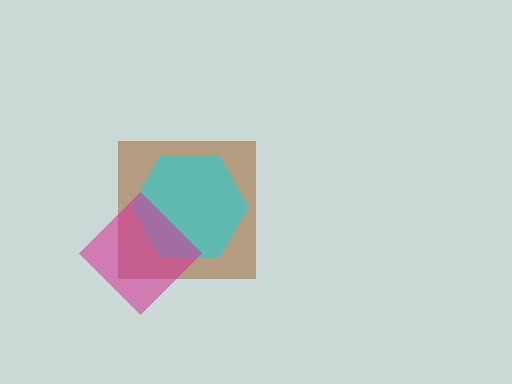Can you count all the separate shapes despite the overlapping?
Yes, there are 3 separate shapes.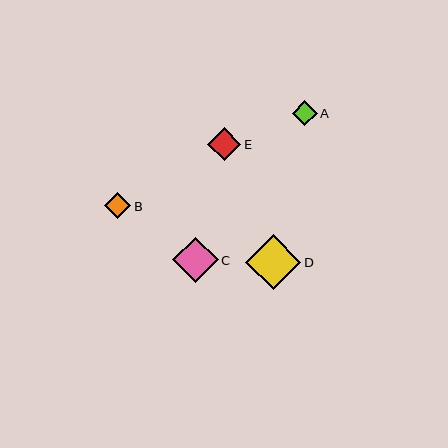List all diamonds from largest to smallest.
From largest to smallest: D, C, E, B, A.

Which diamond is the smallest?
Diamond A is the smallest with a size of approximately 25 pixels.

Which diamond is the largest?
Diamond D is the largest with a size of approximately 55 pixels.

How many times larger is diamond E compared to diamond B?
Diamond E is approximately 1.3 times the size of diamond B.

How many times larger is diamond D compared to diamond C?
Diamond D is approximately 1.2 times the size of diamond C.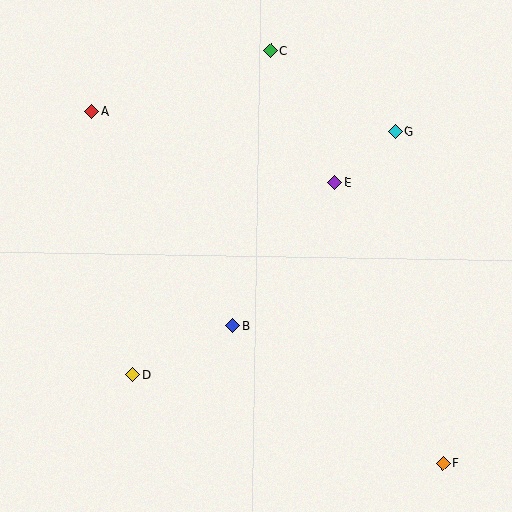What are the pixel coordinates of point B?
Point B is at (233, 325).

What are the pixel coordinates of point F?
Point F is at (443, 463).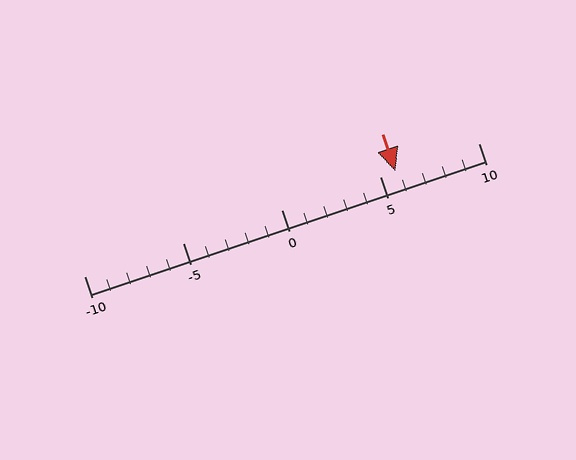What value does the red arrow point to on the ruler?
The red arrow points to approximately 6.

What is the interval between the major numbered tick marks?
The major tick marks are spaced 5 units apart.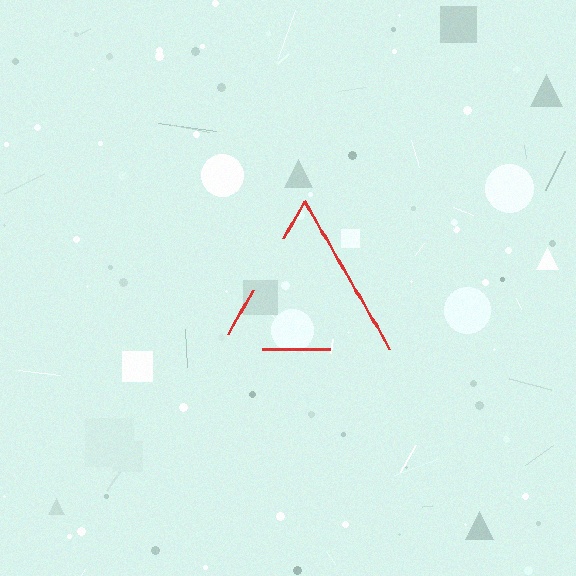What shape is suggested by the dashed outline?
The dashed outline suggests a triangle.